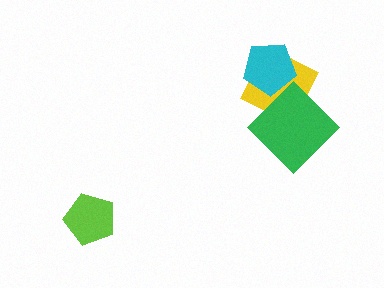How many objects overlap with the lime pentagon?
0 objects overlap with the lime pentagon.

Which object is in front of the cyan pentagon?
The green diamond is in front of the cyan pentagon.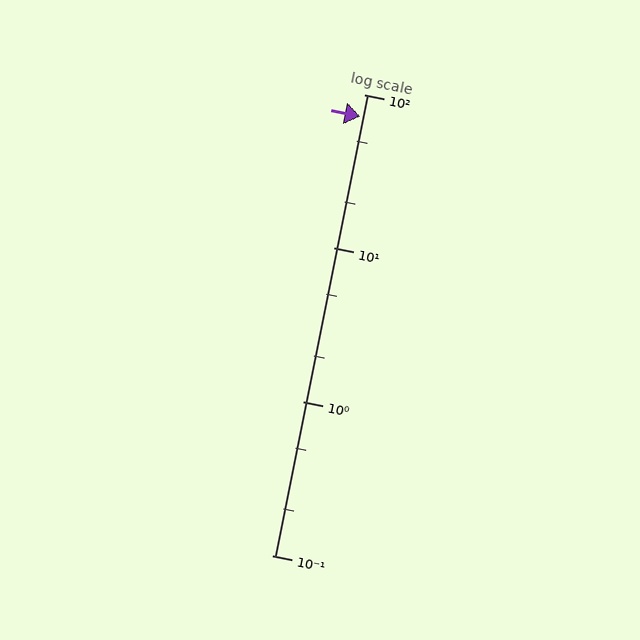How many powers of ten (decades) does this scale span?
The scale spans 3 decades, from 0.1 to 100.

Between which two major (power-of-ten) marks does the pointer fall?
The pointer is between 10 and 100.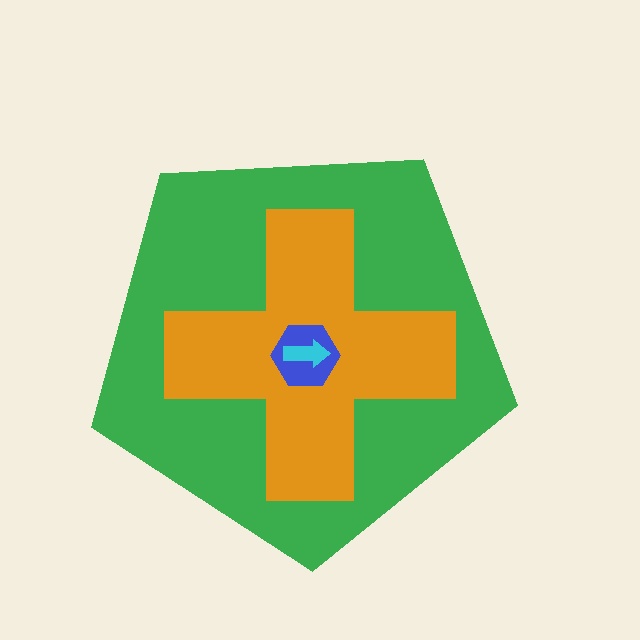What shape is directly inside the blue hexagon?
The cyan arrow.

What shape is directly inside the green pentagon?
The orange cross.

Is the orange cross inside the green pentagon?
Yes.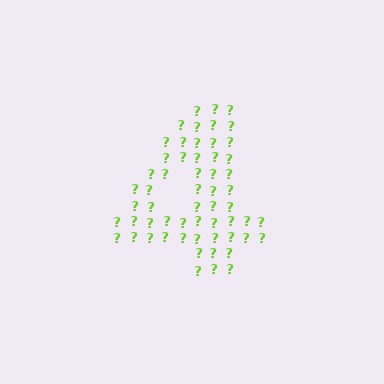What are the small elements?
The small elements are question marks.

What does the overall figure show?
The overall figure shows the digit 4.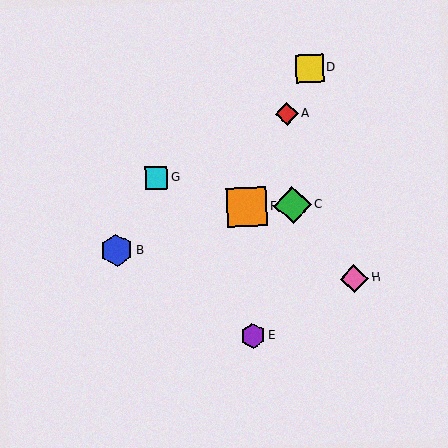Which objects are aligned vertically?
Objects E, F are aligned vertically.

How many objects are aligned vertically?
2 objects (E, F) are aligned vertically.